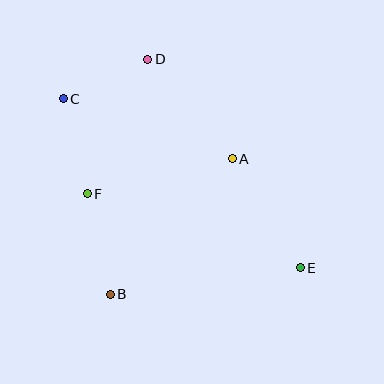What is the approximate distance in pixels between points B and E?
The distance between B and E is approximately 192 pixels.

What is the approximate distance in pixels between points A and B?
The distance between A and B is approximately 182 pixels.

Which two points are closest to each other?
Points C and D are closest to each other.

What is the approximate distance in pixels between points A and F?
The distance between A and F is approximately 149 pixels.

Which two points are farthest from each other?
Points C and E are farthest from each other.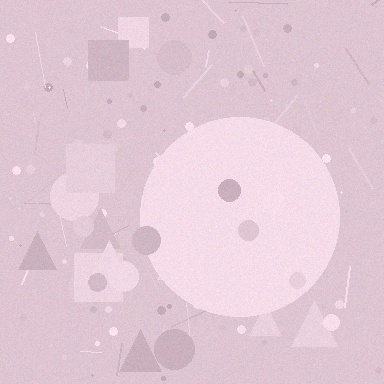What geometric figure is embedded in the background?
A circle is embedded in the background.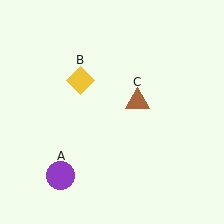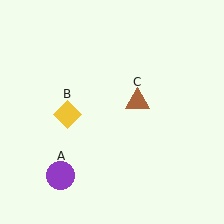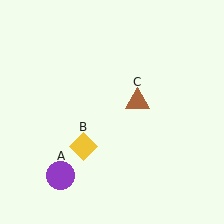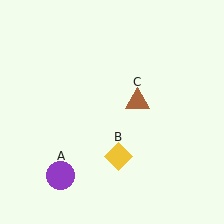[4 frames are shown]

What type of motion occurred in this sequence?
The yellow diamond (object B) rotated counterclockwise around the center of the scene.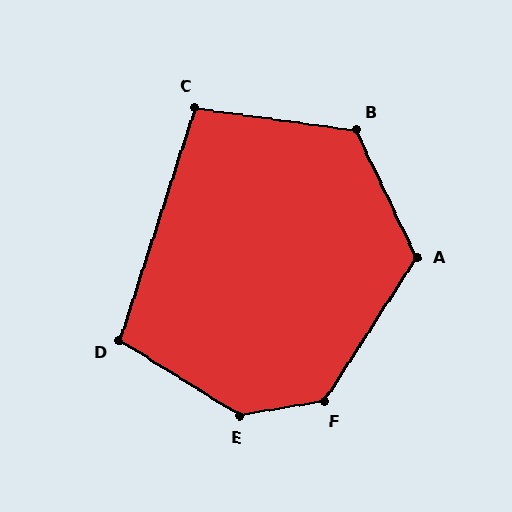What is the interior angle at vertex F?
Approximately 132 degrees (obtuse).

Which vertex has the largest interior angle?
E, at approximately 138 degrees.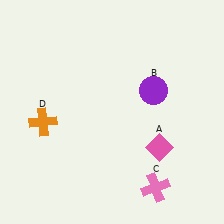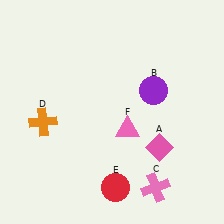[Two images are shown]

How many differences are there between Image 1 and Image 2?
There are 2 differences between the two images.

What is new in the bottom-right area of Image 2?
A pink triangle (F) was added in the bottom-right area of Image 2.